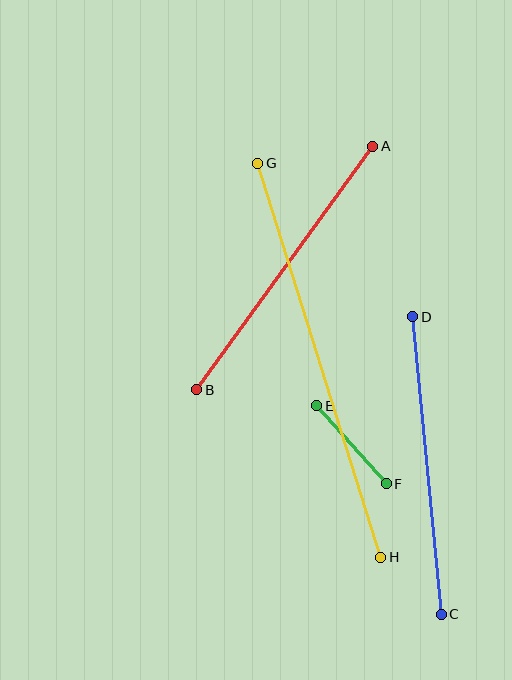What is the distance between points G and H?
The distance is approximately 413 pixels.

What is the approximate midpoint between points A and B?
The midpoint is at approximately (285, 268) pixels.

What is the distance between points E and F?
The distance is approximately 105 pixels.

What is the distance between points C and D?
The distance is approximately 299 pixels.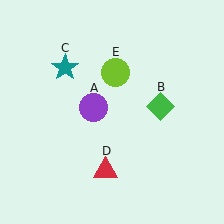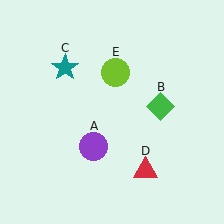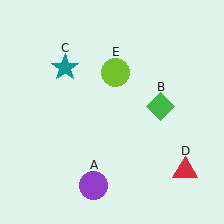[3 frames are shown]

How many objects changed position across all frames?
2 objects changed position: purple circle (object A), red triangle (object D).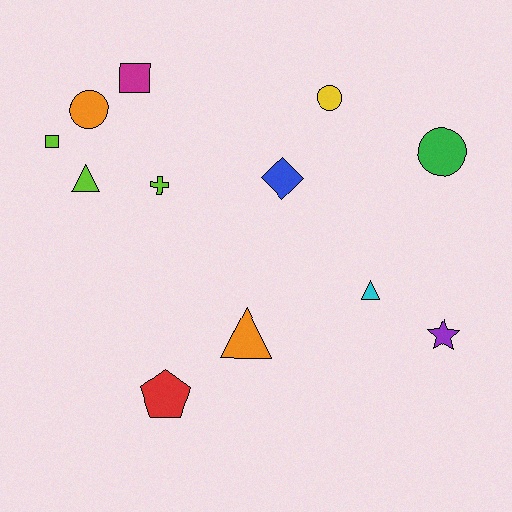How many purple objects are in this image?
There is 1 purple object.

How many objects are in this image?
There are 12 objects.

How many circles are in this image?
There are 3 circles.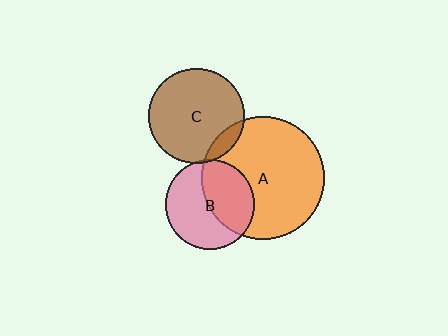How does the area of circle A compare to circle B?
Approximately 1.9 times.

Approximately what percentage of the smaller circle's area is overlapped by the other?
Approximately 45%.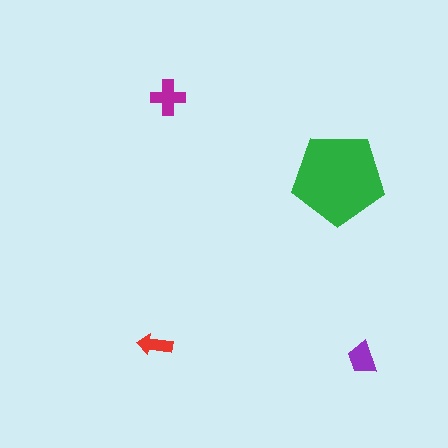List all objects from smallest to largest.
The red arrow, the purple trapezoid, the magenta cross, the green pentagon.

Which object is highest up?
The magenta cross is topmost.